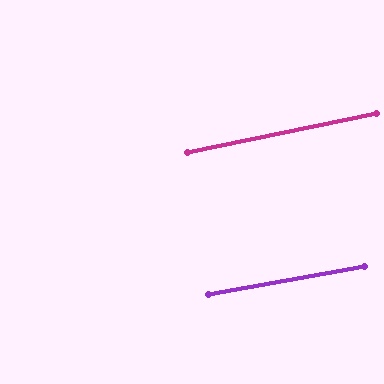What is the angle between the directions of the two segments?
Approximately 2 degrees.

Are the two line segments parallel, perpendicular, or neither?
Parallel — their directions differ by only 1.7°.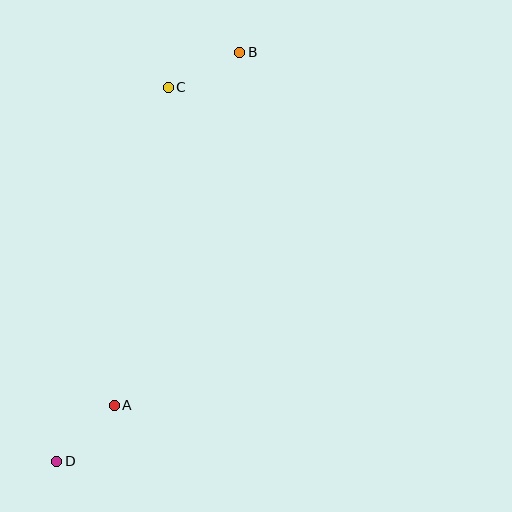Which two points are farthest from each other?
Points B and D are farthest from each other.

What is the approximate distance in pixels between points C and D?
The distance between C and D is approximately 390 pixels.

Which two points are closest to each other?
Points B and C are closest to each other.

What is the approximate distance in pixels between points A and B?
The distance between A and B is approximately 375 pixels.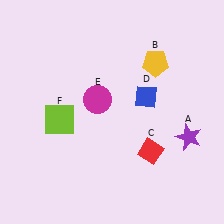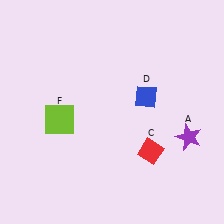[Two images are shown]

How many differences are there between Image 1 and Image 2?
There are 2 differences between the two images.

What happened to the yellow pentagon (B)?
The yellow pentagon (B) was removed in Image 2. It was in the top-right area of Image 1.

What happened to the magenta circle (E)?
The magenta circle (E) was removed in Image 2. It was in the top-left area of Image 1.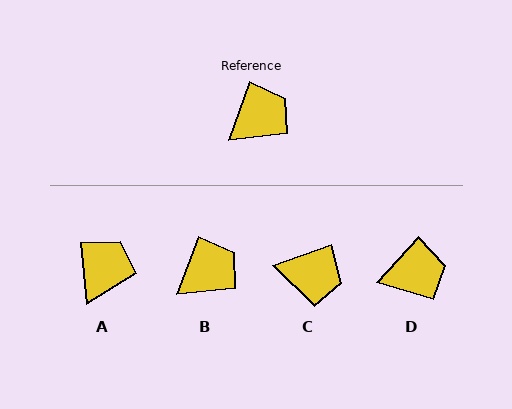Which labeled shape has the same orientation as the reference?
B.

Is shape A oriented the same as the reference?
No, it is off by about 25 degrees.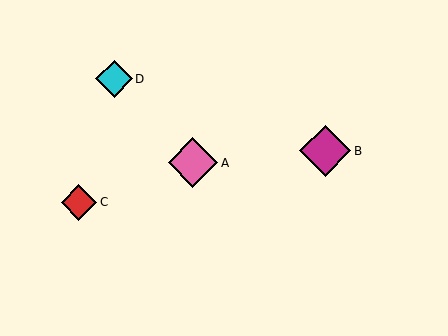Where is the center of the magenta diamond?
The center of the magenta diamond is at (325, 151).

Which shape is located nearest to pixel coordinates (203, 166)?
The pink diamond (labeled A) at (193, 163) is nearest to that location.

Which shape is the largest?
The magenta diamond (labeled B) is the largest.